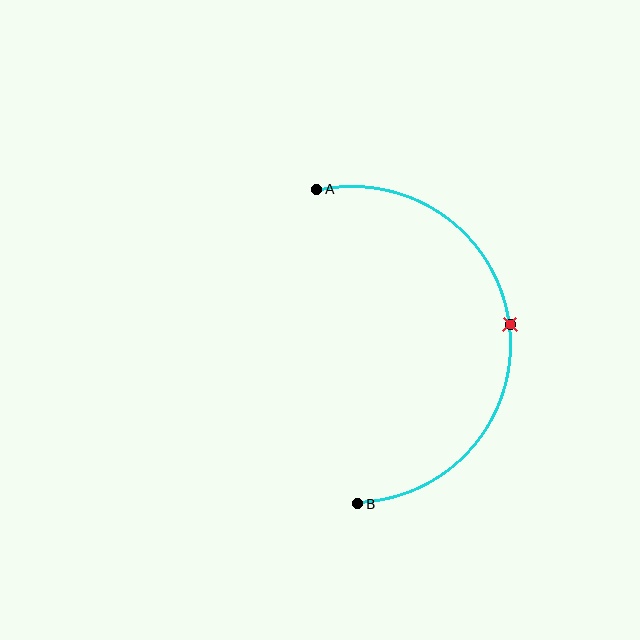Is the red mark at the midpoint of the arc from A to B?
Yes. The red mark lies on the arc at equal arc-length from both A and B — it is the arc midpoint.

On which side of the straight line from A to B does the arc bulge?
The arc bulges to the right of the straight line connecting A and B.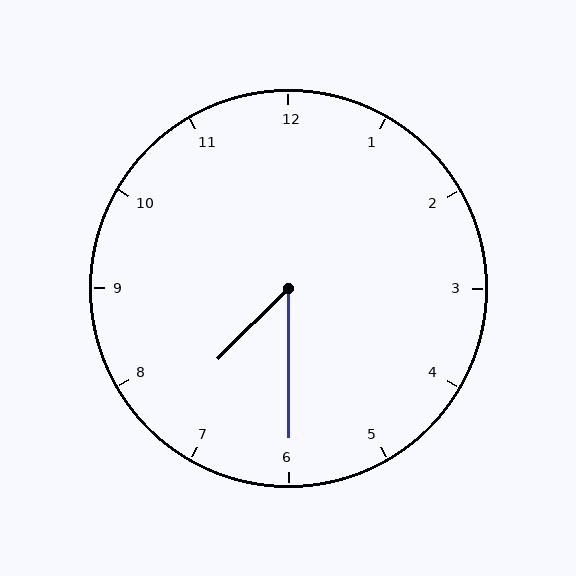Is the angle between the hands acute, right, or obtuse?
It is acute.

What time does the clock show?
7:30.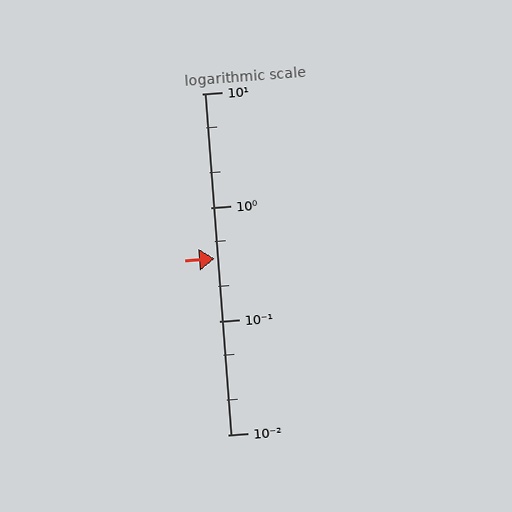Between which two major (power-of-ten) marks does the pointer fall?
The pointer is between 0.1 and 1.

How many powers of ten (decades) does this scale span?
The scale spans 3 decades, from 0.01 to 10.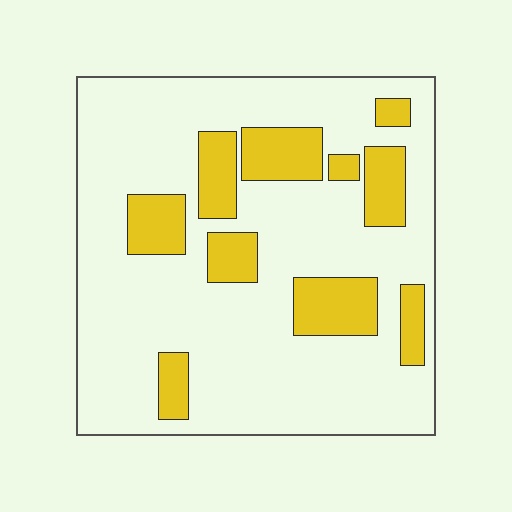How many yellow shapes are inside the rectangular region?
10.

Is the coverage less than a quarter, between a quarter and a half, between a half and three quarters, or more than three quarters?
Less than a quarter.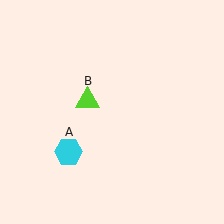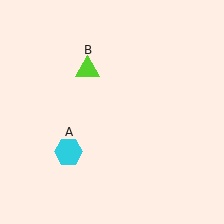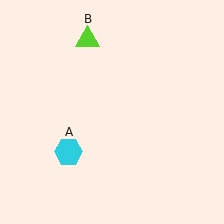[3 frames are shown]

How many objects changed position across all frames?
1 object changed position: lime triangle (object B).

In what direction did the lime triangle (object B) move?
The lime triangle (object B) moved up.